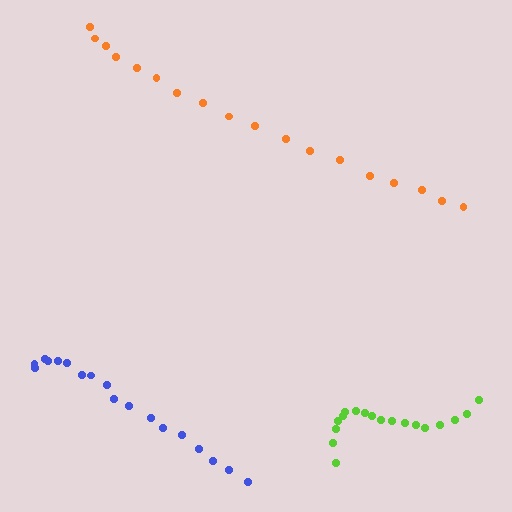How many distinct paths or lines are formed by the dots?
There are 3 distinct paths.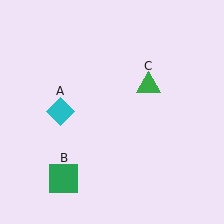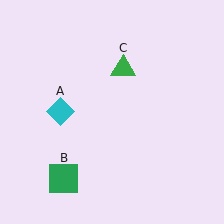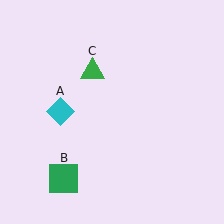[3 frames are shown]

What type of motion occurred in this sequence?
The green triangle (object C) rotated counterclockwise around the center of the scene.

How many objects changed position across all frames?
1 object changed position: green triangle (object C).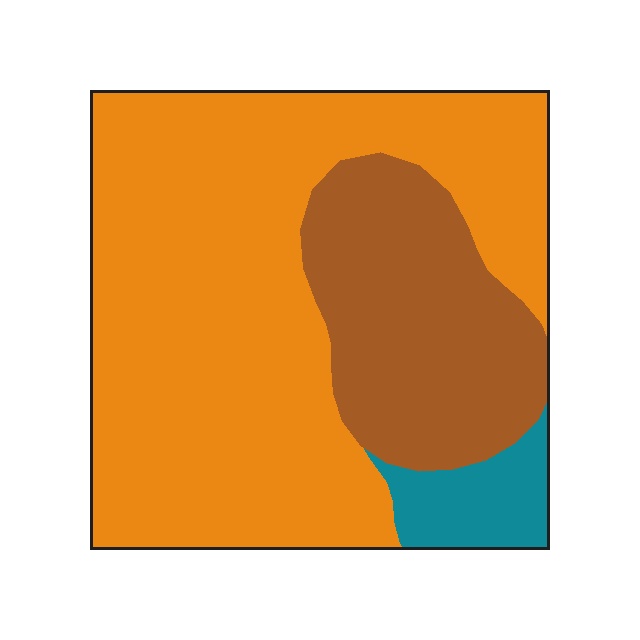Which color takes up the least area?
Teal, at roughly 5%.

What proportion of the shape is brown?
Brown takes up about one quarter (1/4) of the shape.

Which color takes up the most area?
Orange, at roughly 65%.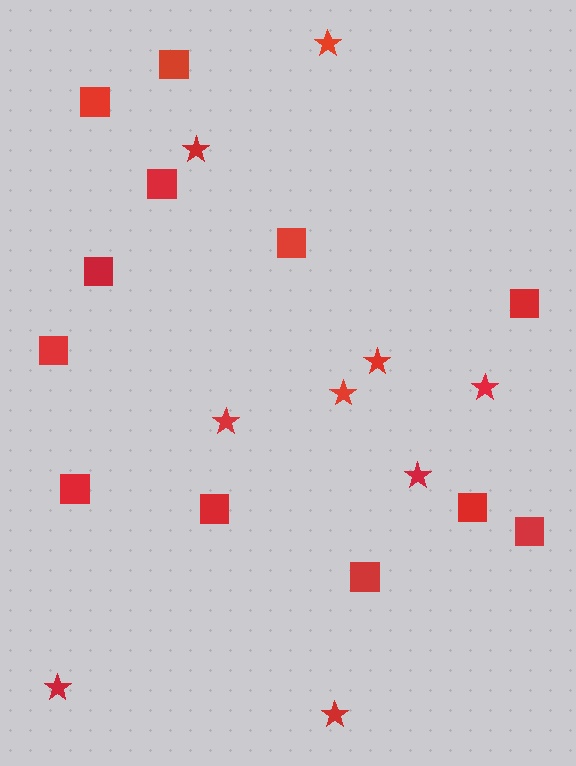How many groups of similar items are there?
There are 2 groups: one group of squares (12) and one group of stars (9).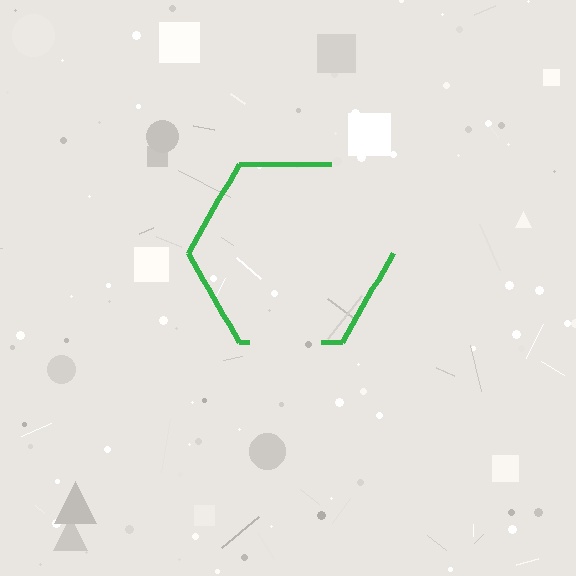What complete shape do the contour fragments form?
The contour fragments form a hexagon.